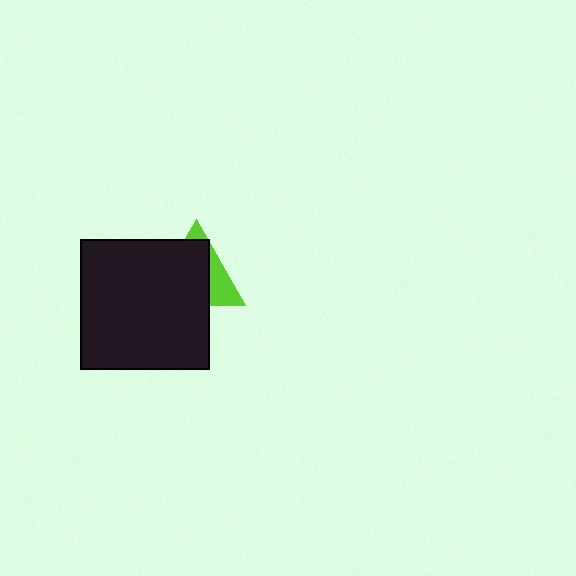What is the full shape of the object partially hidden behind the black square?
The partially hidden object is a lime triangle.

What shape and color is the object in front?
The object in front is a black square.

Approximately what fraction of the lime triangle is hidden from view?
Roughly 67% of the lime triangle is hidden behind the black square.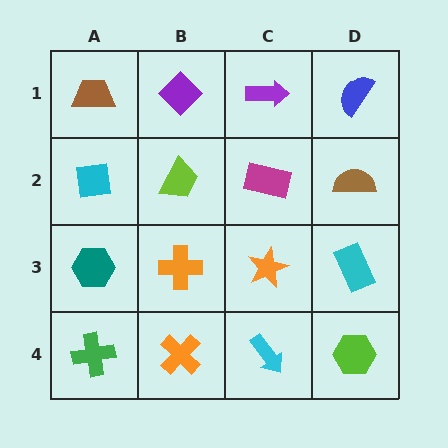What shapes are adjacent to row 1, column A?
A cyan square (row 2, column A), a purple diamond (row 1, column B).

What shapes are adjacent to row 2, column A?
A brown trapezoid (row 1, column A), a teal hexagon (row 3, column A), a lime trapezoid (row 2, column B).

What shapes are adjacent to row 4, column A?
A teal hexagon (row 3, column A), an orange cross (row 4, column B).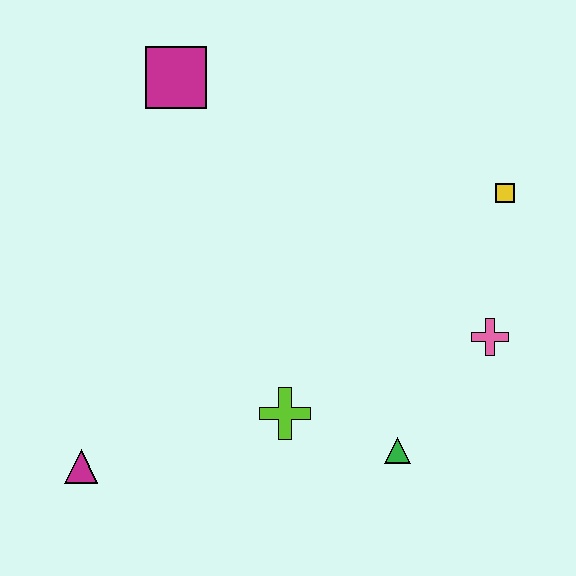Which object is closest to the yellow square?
The pink cross is closest to the yellow square.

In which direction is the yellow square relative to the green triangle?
The yellow square is above the green triangle.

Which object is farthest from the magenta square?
The green triangle is farthest from the magenta square.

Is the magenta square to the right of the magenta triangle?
Yes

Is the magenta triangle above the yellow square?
No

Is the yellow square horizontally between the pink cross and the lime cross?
No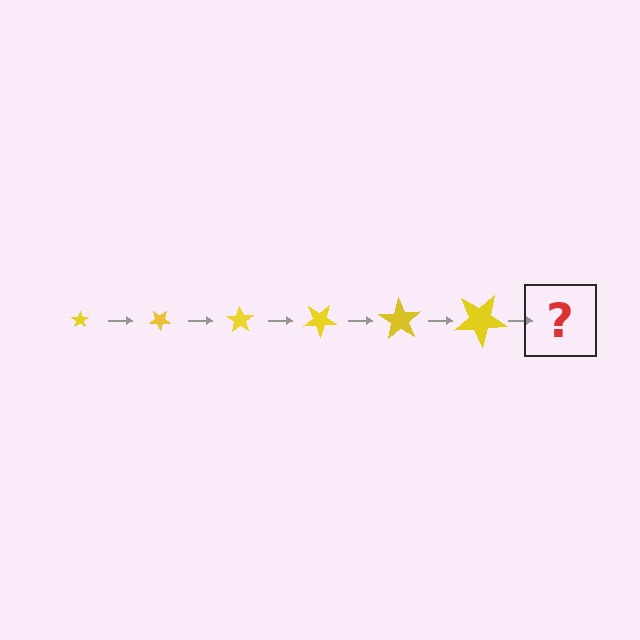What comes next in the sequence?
The next element should be a star, larger than the previous one and rotated 210 degrees from the start.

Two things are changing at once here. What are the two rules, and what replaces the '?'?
The two rules are that the star grows larger each step and it rotates 35 degrees each step. The '?' should be a star, larger than the previous one and rotated 210 degrees from the start.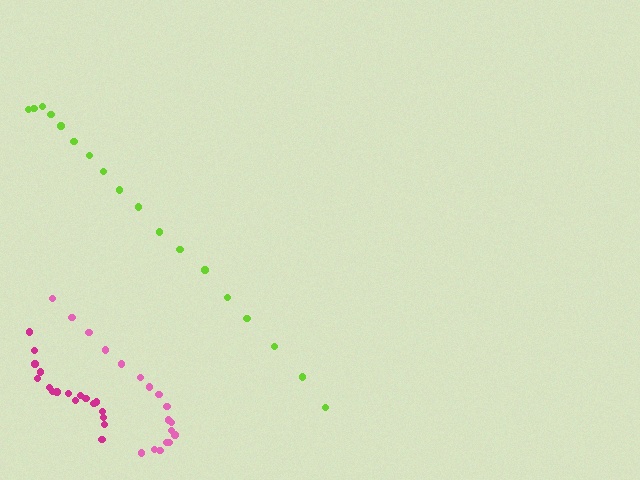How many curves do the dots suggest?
There are 3 distinct paths.